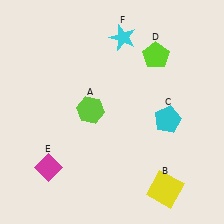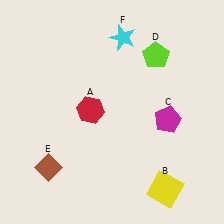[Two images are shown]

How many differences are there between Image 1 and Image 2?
There are 3 differences between the two images.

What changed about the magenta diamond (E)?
In Image 1, E is magenta. In Image 2, it changed to brown.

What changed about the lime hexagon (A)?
In Image 1, A is lime. In Image 2, it changed to red.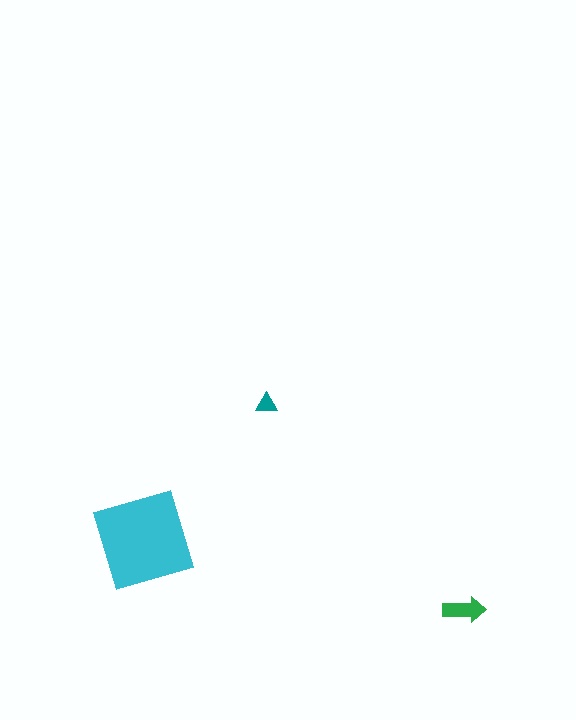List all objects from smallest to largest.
The teal triangle, the green arrow, the cyan diamond.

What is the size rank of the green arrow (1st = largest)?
2nd.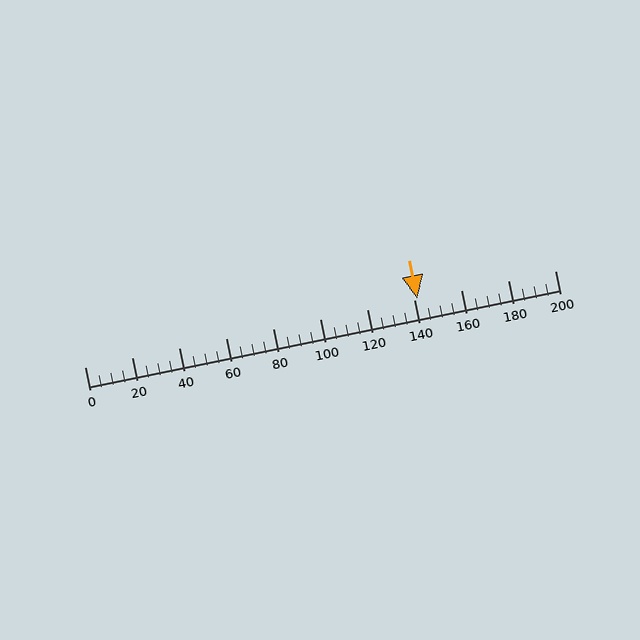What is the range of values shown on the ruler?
The ruler shows values from 0 to 200.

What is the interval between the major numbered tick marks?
The major tick marks are spaced 20 units apart.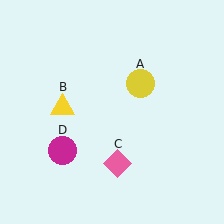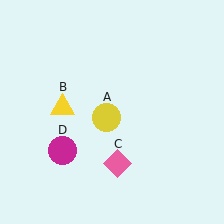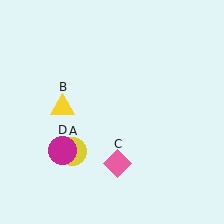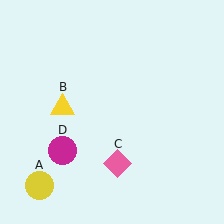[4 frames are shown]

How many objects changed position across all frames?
1 object changed position: yellow circle (object A).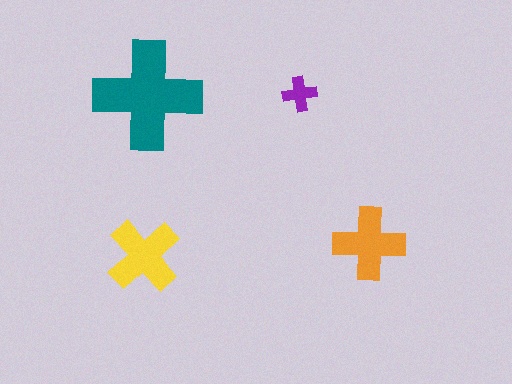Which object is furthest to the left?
The yellow cross is leftmost.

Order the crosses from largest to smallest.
the teal one, the yellow one, the orange one, the purple one.